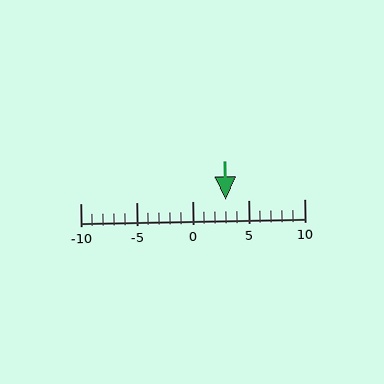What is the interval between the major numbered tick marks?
The major tick marks are spaced 5 units apart.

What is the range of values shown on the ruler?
The ruler shows values from -10 to 10.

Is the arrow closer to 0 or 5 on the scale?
The arrow is closer to 5.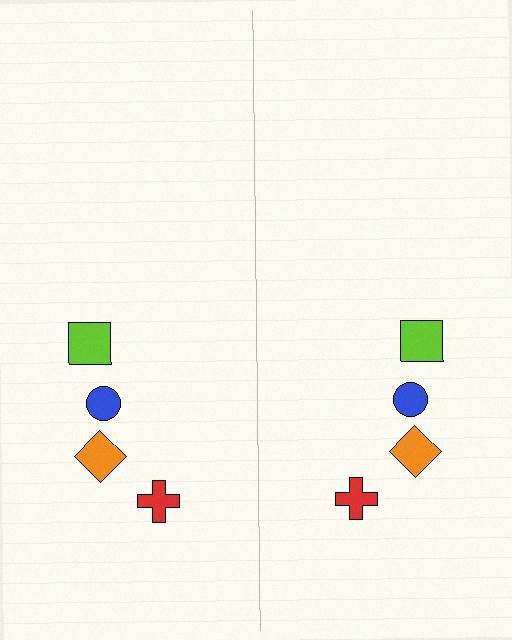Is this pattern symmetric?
Yes, this pattern has bilateral (reflection) symmetry.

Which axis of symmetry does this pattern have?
The pattern has a vertical axis of symmetry running through the center of the image.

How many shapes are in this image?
There are 8 shapes in this image.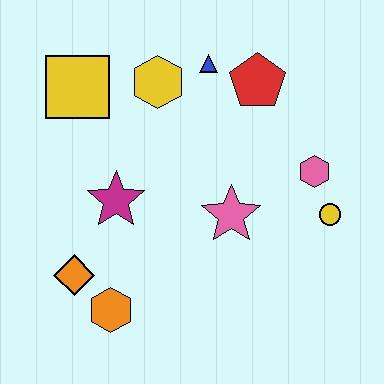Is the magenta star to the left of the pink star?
Yes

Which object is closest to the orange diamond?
The orange hexagon is closest to the orange diamond.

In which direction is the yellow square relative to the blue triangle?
The yellow square is to the left of the blue triangle.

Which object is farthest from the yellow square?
The yellow circle is farthest from the yellow square.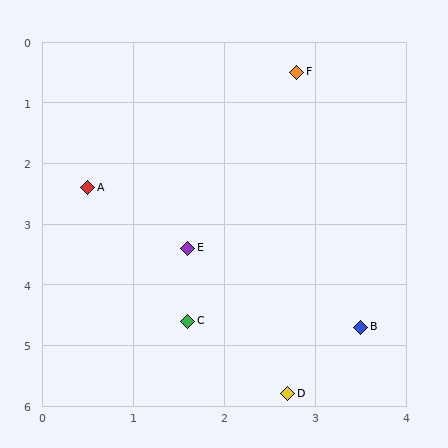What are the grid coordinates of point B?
Point B is at approximately (3.5, 4.7).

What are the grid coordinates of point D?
Point D is at approximately (2.7, 5.8).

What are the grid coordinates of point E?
Point E is at approximately (1.6, 3.4).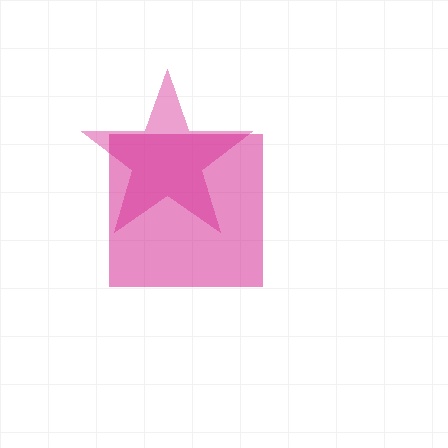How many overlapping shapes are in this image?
There are 2 overlapping shapes in the image.